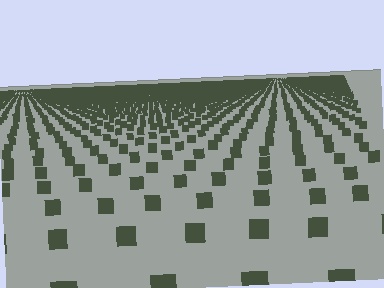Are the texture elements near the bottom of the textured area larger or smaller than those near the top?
Larger. Near the bottom, elements are closer to the viewer and appear at a bigger on-screen size.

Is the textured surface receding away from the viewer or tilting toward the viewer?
The surface is receding away from the viewer. Texture elements get smaller and denser toward the top.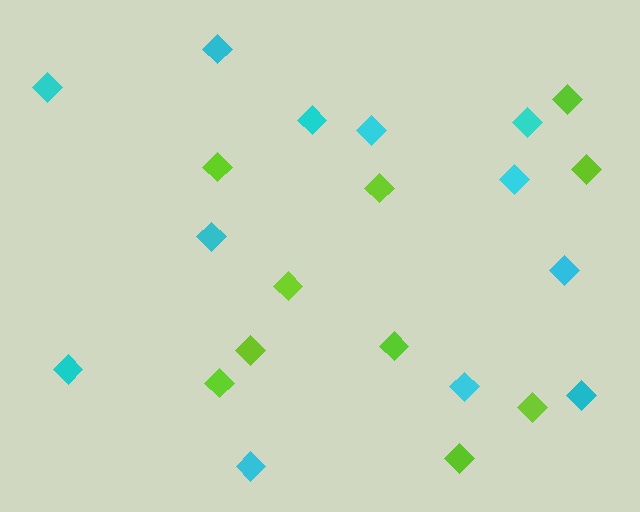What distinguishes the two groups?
There are 2 groups: one group of lime diamonds (10) and one group of cyan diamonds (12).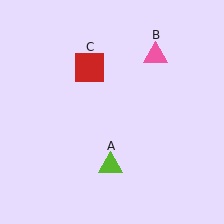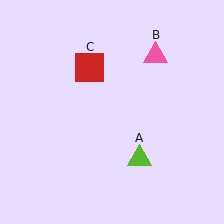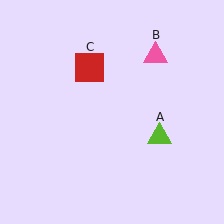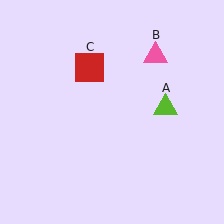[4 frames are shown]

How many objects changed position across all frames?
1 object changed position: lime triangle (object A).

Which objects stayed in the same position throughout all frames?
Pink triangle (object B) and red square (object C) remained stationary.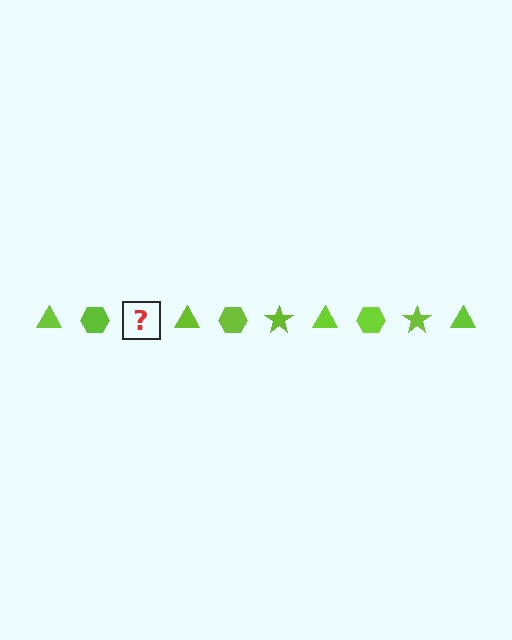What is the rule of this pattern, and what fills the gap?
The rule is that the pattern cycles through triangle, hexagon, star shapes in lime. The gap should be filled with a lime star.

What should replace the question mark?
The question mark should be replaced with a lime star.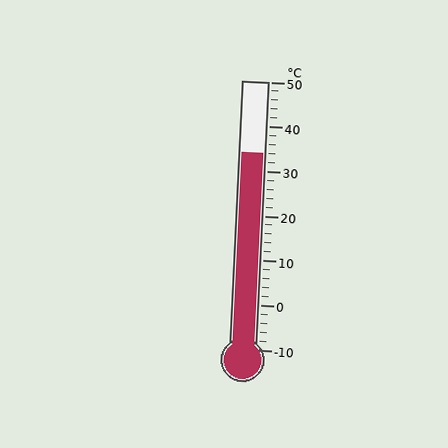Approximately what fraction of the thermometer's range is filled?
The thermometer is filled to approximately 75% of its range.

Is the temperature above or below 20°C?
The temperature is above 20°C.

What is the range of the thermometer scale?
The thermometer scale ranges from -10°C to 50°C.